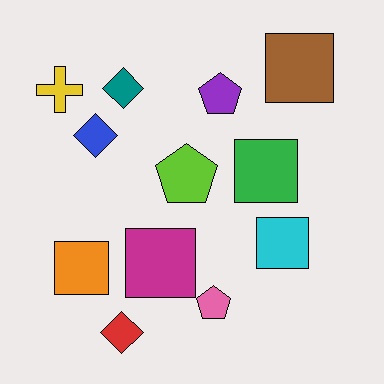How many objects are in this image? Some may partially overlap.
There are 12 objects.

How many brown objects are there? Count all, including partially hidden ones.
There is 1 brown object.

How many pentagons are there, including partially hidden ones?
There are 3 pentagons.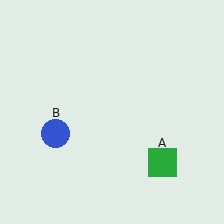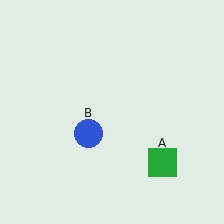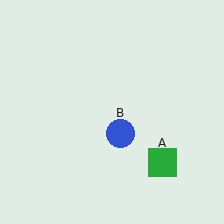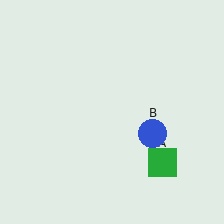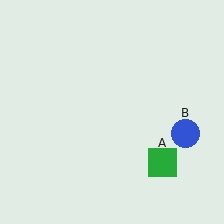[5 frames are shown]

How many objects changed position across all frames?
1 object changed position: blue circle (object B).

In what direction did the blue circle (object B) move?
The blue circle (object B) moved right.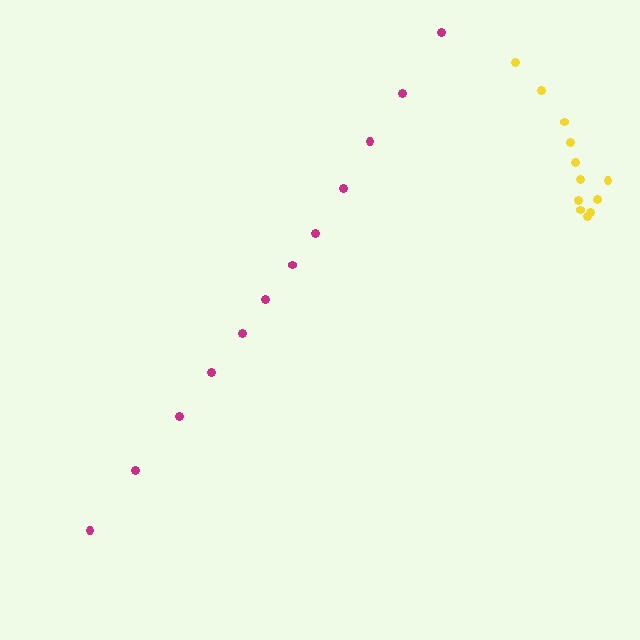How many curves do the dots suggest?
There are 2 distinct paths.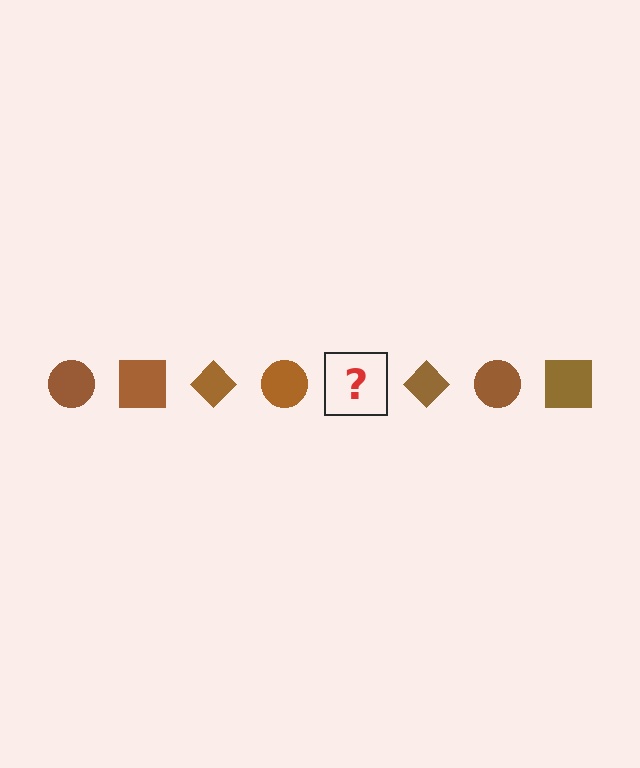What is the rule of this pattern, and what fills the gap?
The rule is that the pattern cycles through circle, square, diamond shapes in brown. The gap should be filled with a brown square.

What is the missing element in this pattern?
The missing element is a brown square.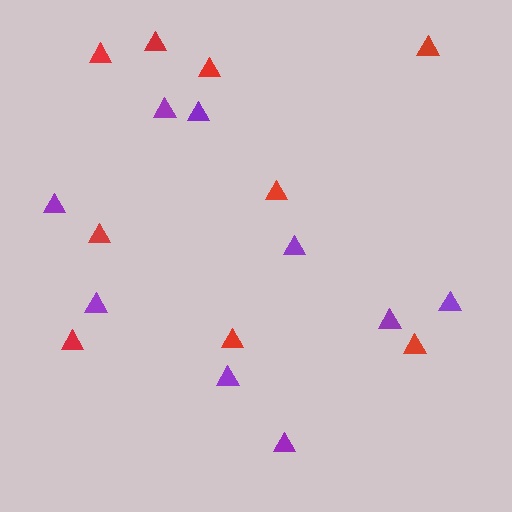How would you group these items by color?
There are 2 groups: one group of red triangles (9) and one group of purple triangles (9).